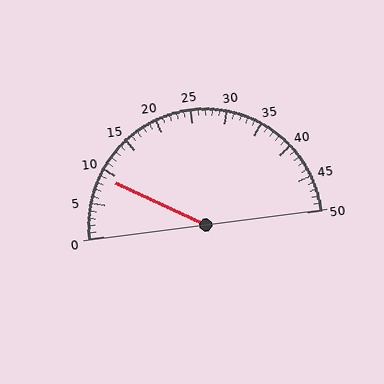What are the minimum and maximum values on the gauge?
The gauge ranges from 0 to 50.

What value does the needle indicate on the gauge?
The needle indicates approximately 9.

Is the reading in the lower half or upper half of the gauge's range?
The reading is in the lower half of the range (0 to 50).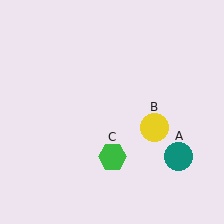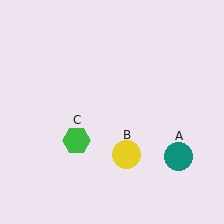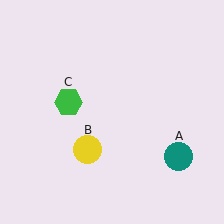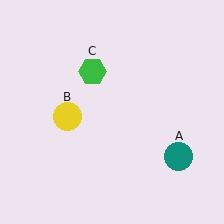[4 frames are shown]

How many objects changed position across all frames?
2 objects changed position: yellow circle (object B), green hexagon (object C).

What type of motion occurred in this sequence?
The yellow circle (object B), green hexagon (object C) rotated clockwise around the center of the scene.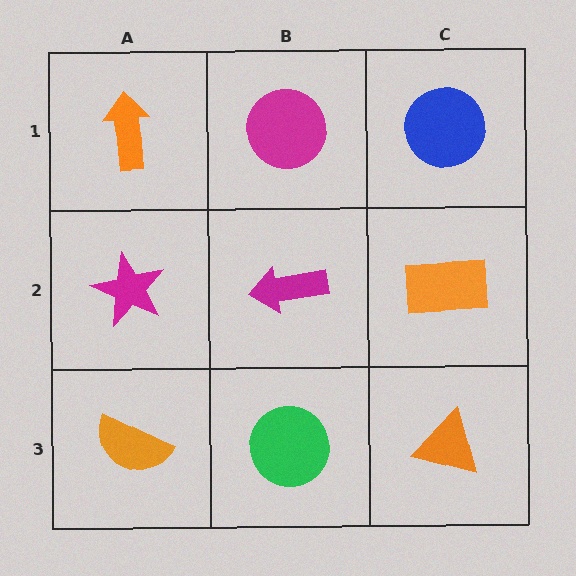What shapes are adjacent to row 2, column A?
An orange arrow (row 1, column A), an orange semicircle (row 3, column A), a magenta arrow (row 2, column B).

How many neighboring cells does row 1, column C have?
2.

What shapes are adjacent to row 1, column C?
An orange rectangle (row 2, column C), a magenta circle (row 1, column B).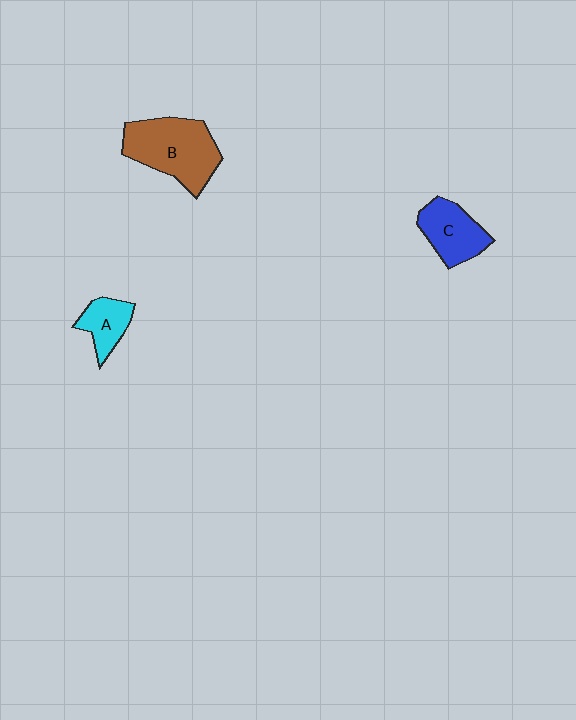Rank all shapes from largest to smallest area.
From largest to smallest: B (brown), C (blue), A (cyan).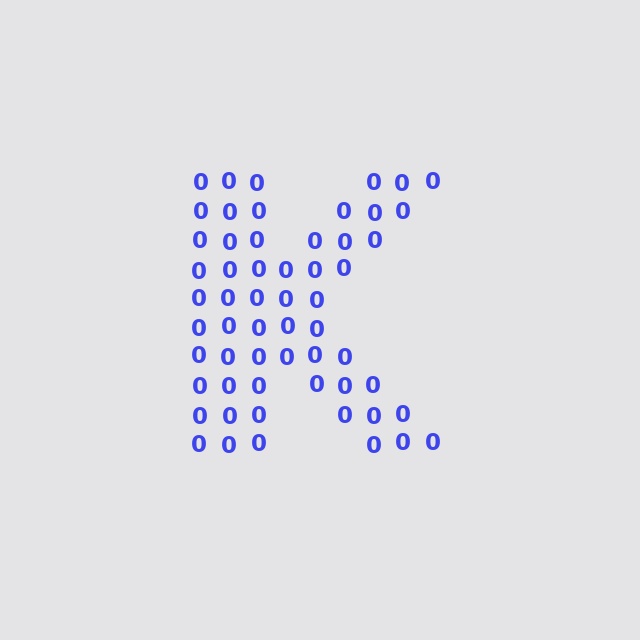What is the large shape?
The large shape is the letter K.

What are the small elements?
The small elements are digit 0's.